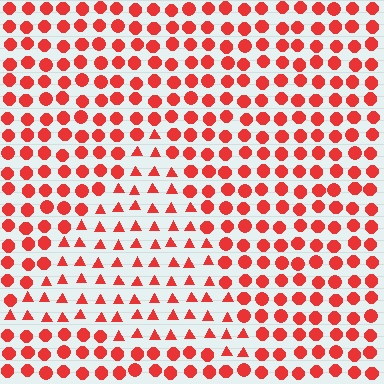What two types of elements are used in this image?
The image uses triangles inside the triangle region and circles outside it.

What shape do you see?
I see a triangle.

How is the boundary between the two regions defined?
The boundary is defined by a change in element shape: triangles inside vs. circles outside. All elements share the same color and spacing.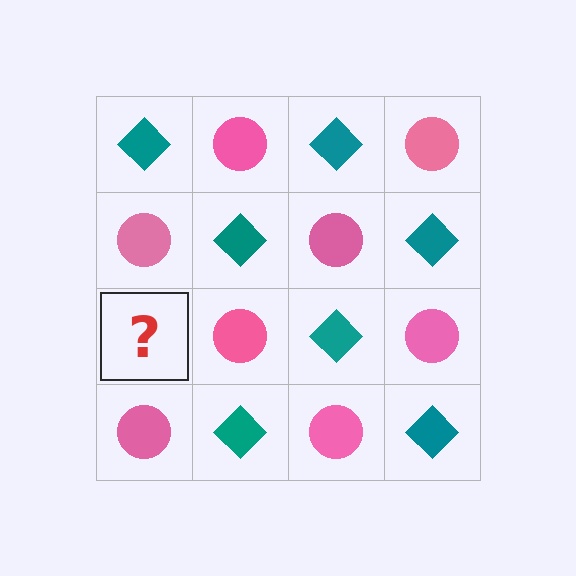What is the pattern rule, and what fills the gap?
The rule is that it alternates teal diamond and pink circle in a checkerboard pattern. The gap should be filled with a teal diamond.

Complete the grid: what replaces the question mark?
The question mark should be replaced with a teal diamond.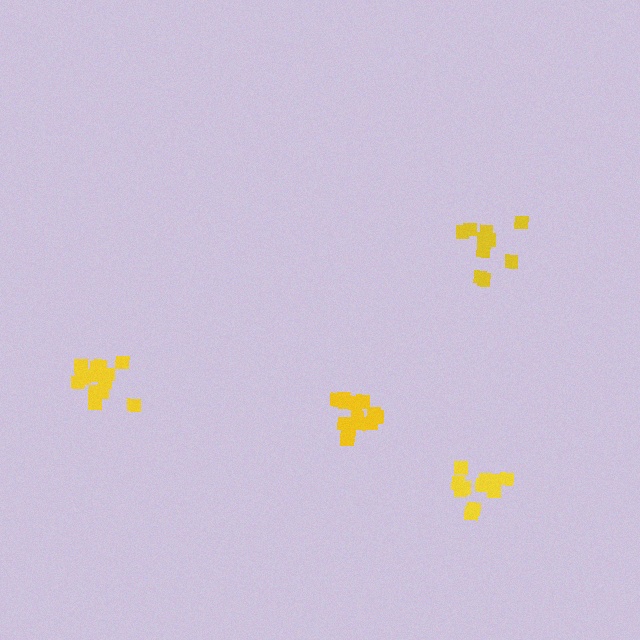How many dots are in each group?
Group 1: 10 dots, Group 2: 14 dots, Group 3: 14 dots, Group 4: 12 dots (50 total).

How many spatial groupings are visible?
There are 4 spatial groupings.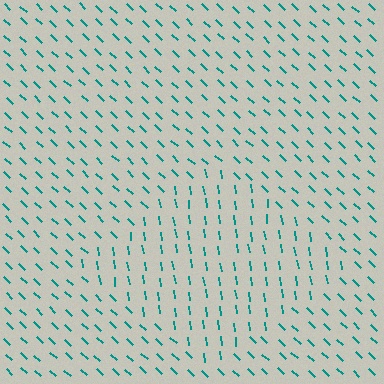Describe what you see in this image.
The image is filled with small teal line segments. A diamond region in the image has lines oriented differently from the surrounding lines, creating a visible texture boundary.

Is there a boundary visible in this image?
Yes, there is a texture boundary formed by a change in line orientation.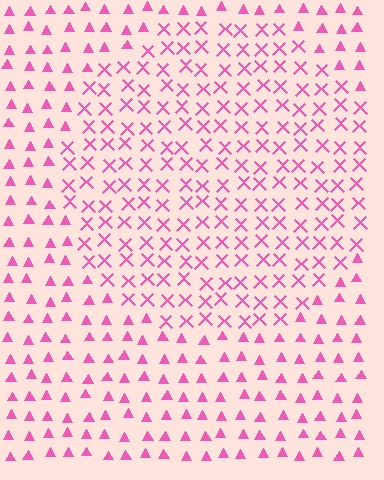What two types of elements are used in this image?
The image uses X marks inside the circle region and triangles outside it.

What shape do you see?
I see a circle.